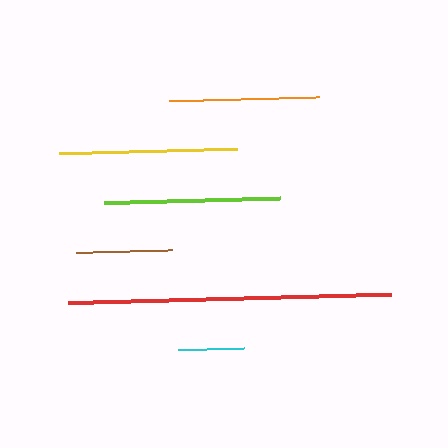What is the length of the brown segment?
The brown segment is approximately 96 pixels long.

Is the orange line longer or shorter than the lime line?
The lime line is longer than the orange line.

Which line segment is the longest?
The red line is the longest at approximately 323 pixels.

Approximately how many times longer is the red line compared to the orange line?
The red line is approximately 2.2 times the length of the orange line.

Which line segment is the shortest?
The cyan line is the shortest at approximately 66 pixels.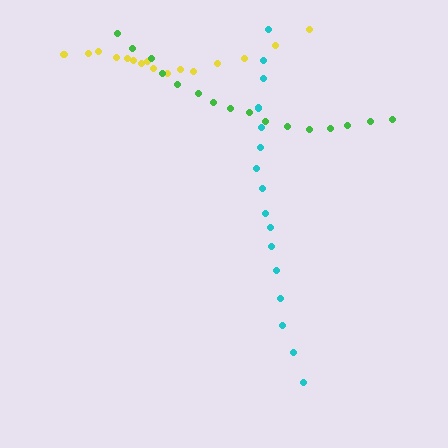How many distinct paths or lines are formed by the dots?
There are 3 distinct paths.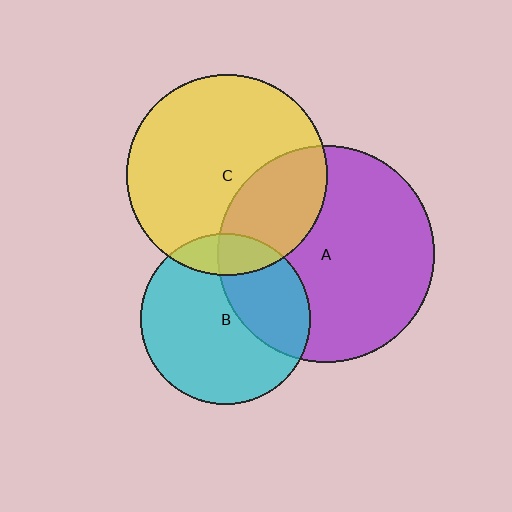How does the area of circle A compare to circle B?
Approximately 1.6 times.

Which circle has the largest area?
Circle A (purple).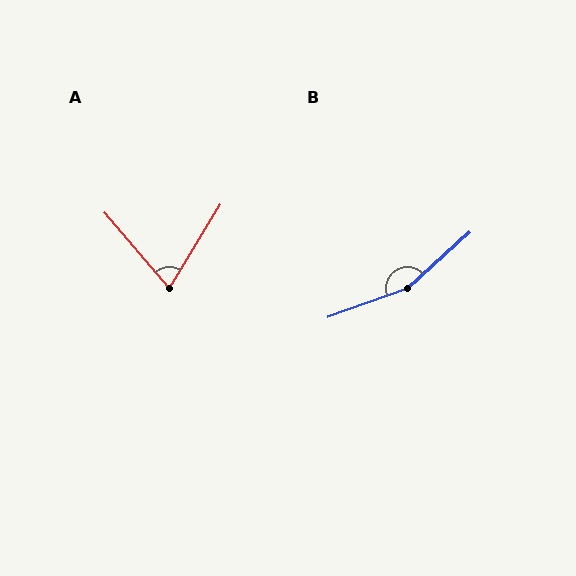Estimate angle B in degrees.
Approximately 158 degrees.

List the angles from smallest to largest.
A (71°), B (158°).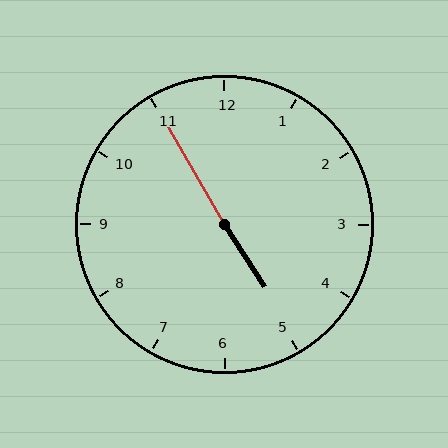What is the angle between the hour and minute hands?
Approximately 178 degrees.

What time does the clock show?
4:55.